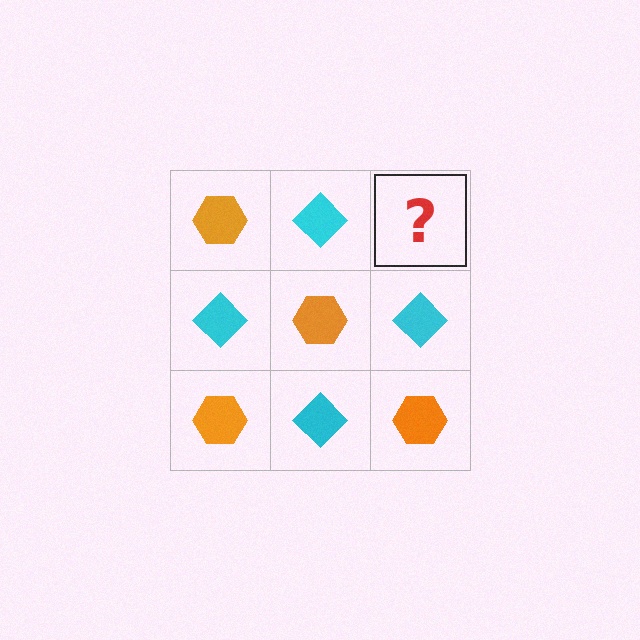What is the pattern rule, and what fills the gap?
The rule is that it alternates orange hexagon and cyan diamond in a checkerboard pattern. The gap should be filled with an orange hexagon.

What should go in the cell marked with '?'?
The missing cell should contain an orange hexagon.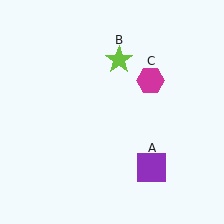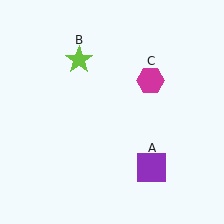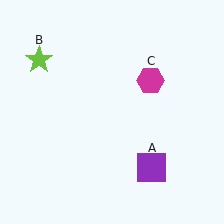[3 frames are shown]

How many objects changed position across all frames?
1 object changed position: lime star (object B).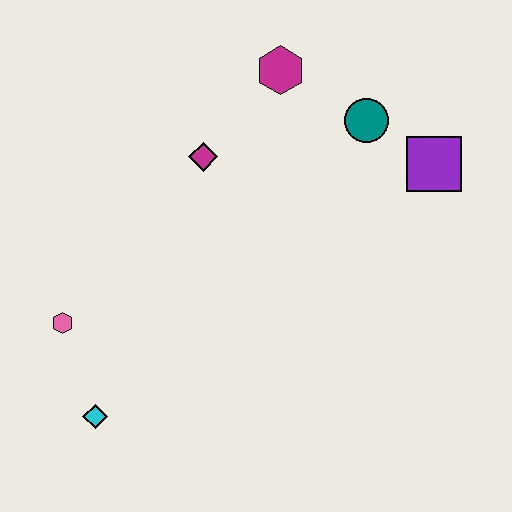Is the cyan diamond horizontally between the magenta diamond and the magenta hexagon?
No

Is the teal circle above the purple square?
Yes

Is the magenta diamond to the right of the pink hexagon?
Yes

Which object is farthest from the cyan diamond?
The purple square is farthest from the cyan diamond.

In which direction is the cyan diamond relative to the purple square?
The cyan diamond is to the left of the purple square.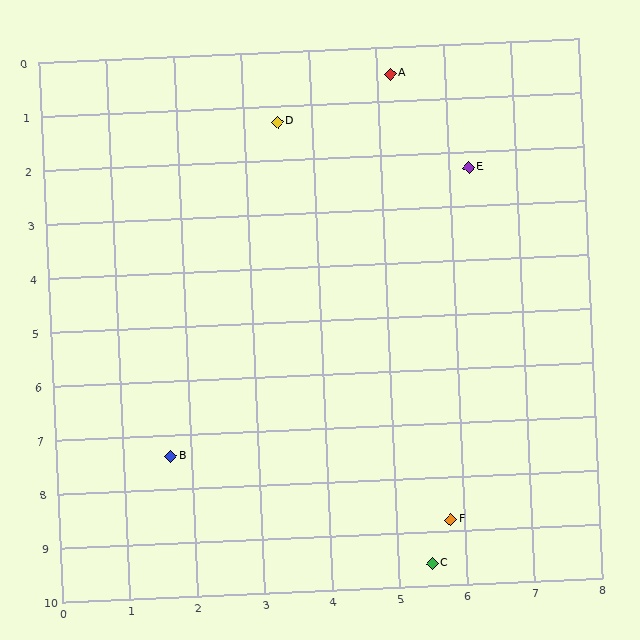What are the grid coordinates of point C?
Point C is at approximately (5.5, 9.6).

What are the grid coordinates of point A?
Point A is at approximately (5.2, 0.5).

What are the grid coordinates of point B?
Point B is at approximately (1.7, 7.4).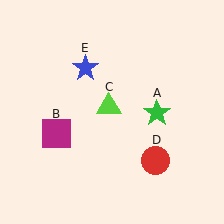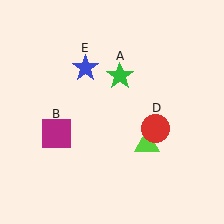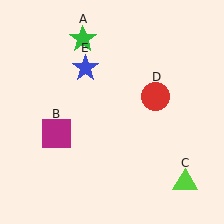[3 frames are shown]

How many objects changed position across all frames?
3 objects changed position: green star (object A), lime triangle (object C), red circle (object D).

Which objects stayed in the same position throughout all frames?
Magenta square (object B) and blue star (object E) remained stationary.